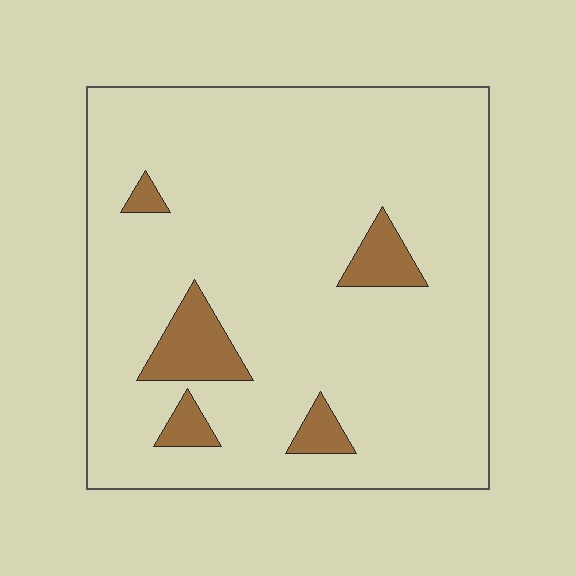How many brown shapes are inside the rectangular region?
5.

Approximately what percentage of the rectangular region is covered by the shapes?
Approximately 10%.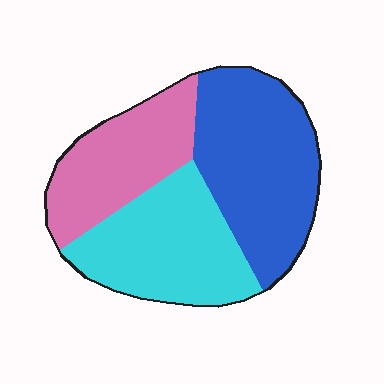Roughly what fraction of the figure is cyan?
Cyan takes up between a quarter and a half of the figure.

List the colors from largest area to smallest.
From largest to smallest: blue, cyan, pink.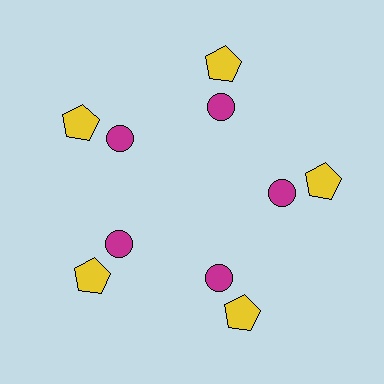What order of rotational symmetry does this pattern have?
This pattern has 5-fold rotational symmetry.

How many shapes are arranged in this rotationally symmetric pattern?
There are 10 shapes, arranged in 5 groups of 2.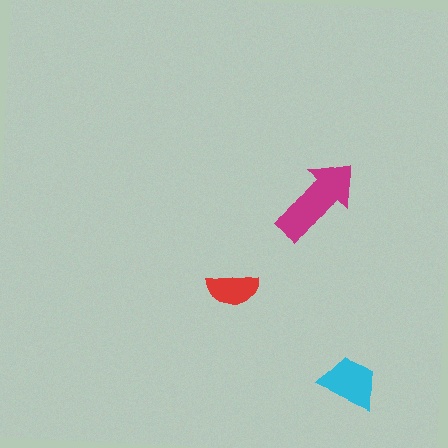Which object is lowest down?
The cyan trapezoid is bottommost.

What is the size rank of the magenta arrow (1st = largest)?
1st.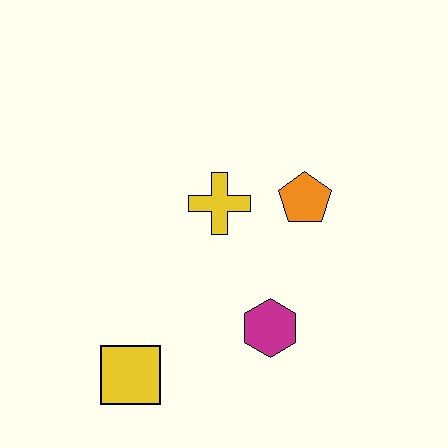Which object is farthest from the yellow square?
The orange pentagon is farthest from the yellow square.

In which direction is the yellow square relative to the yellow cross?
The yellow square is below the yellow cross.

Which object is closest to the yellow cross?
The orange pentagon is closest to the yellow cross.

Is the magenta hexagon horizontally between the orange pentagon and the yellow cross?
Yes